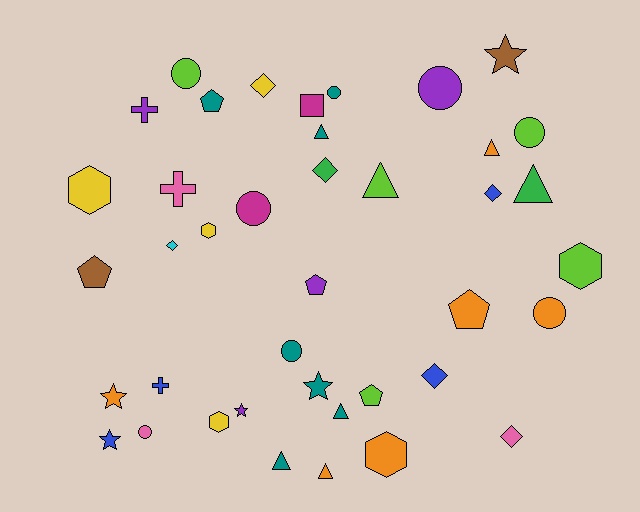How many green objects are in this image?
There are 2 green objects.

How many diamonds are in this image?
There are 6 diamonds.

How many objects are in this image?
There are 40 objects.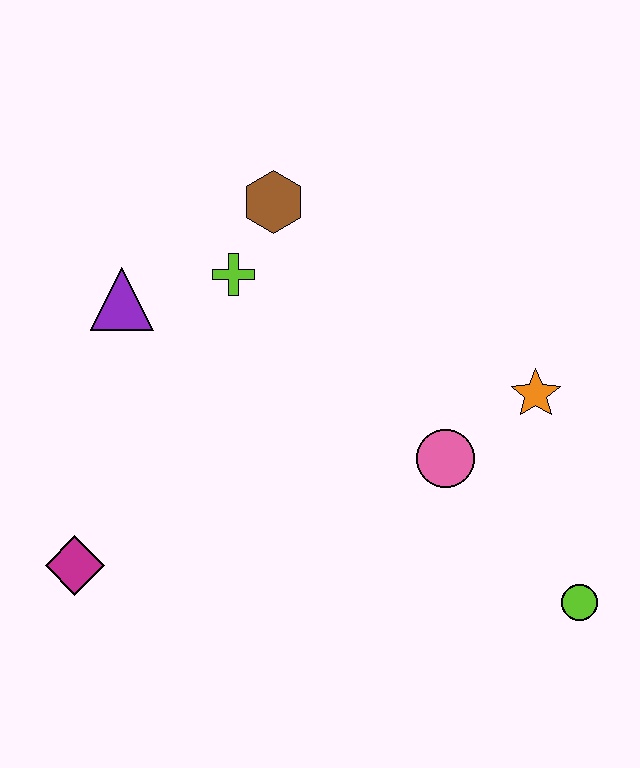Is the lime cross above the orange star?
Yes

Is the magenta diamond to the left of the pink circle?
Yes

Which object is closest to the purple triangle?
The lime cross is closest to the purple triangle.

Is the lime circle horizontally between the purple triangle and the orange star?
No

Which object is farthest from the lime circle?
The purple triangle is farthest from the lime circle.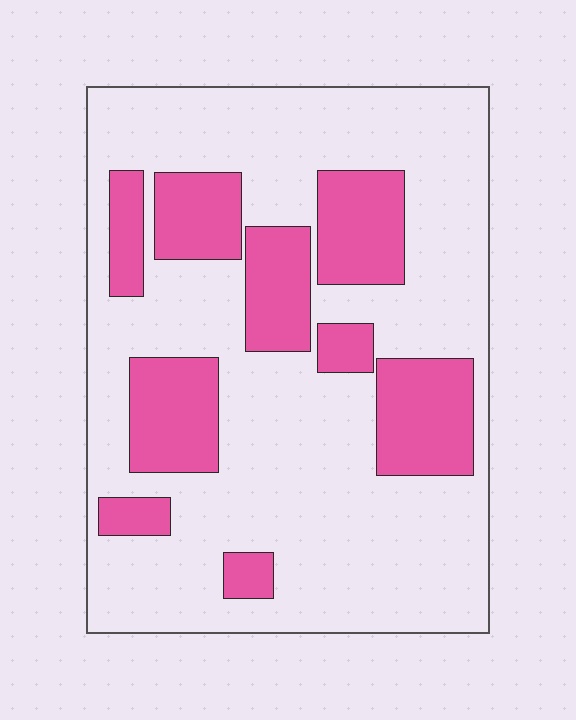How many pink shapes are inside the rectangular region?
9.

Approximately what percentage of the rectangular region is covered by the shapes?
Approximately 25%.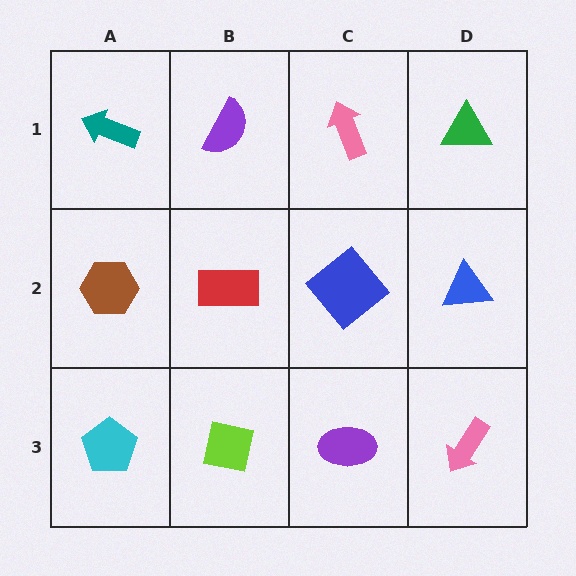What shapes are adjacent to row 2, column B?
A purple semicircle (row 1, column B), a lime square (row 3, column B), a brown hexagon (row 2, column A), a blue diamond (row 2, column C).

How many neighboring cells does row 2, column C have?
4.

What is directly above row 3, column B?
A red rectangle.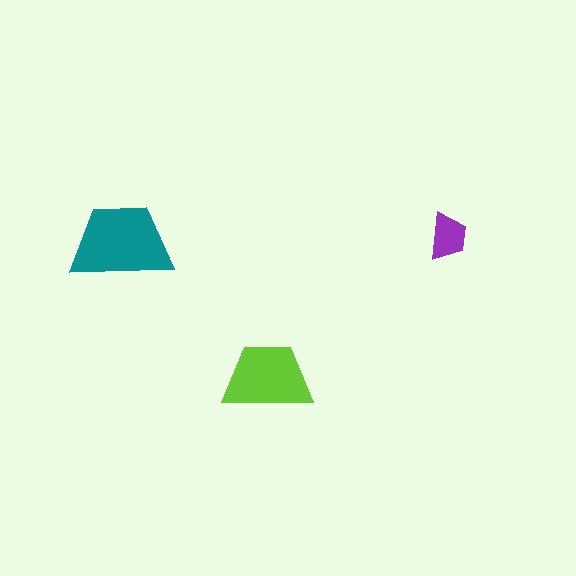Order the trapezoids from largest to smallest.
the teal one, the lime one, the purple one.